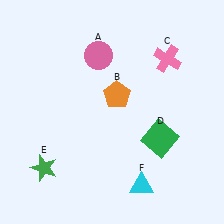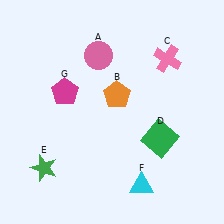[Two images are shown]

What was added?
A magenta pentagon (G) was added in Image 2.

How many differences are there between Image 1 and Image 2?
There is 1 difference between the two images.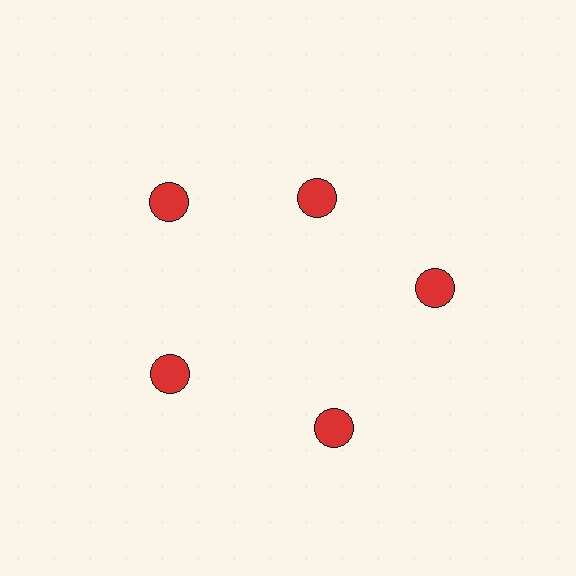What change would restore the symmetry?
The symmetry would be restored by moving it outward, back onto the ring so that all 5 circles sit at equal angles and equal distance from the center.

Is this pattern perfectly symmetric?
No. The 5 red circles are arranged in a ring, but one element near the 1 o'clock position is pulled inward toward the center, breaking the 5-fold rotational symmetry.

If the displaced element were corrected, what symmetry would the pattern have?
It would have 5-fold rotational symmetry — the pattern would map onto itself every 72 degrees.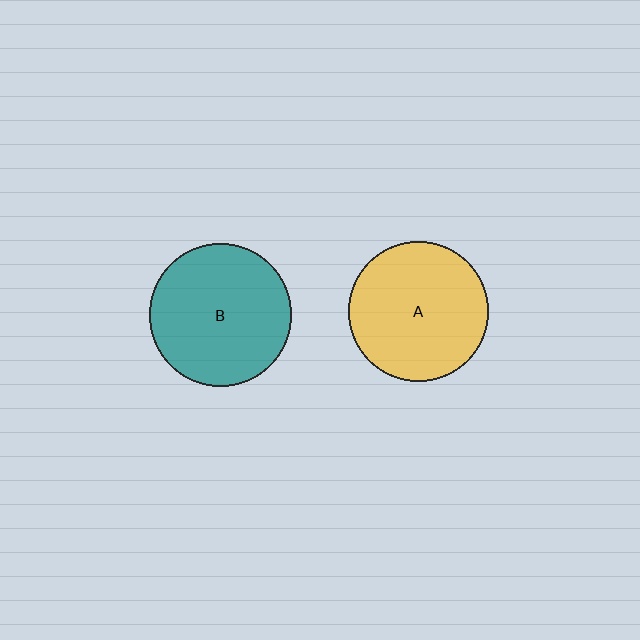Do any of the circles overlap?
No, none of the circles overlap.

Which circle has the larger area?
Circle B (teal).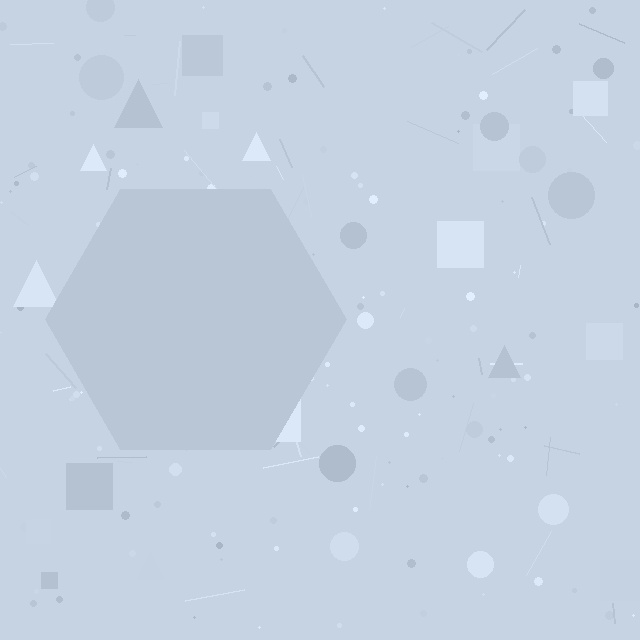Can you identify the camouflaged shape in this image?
The camouflaged shape is a hexagon.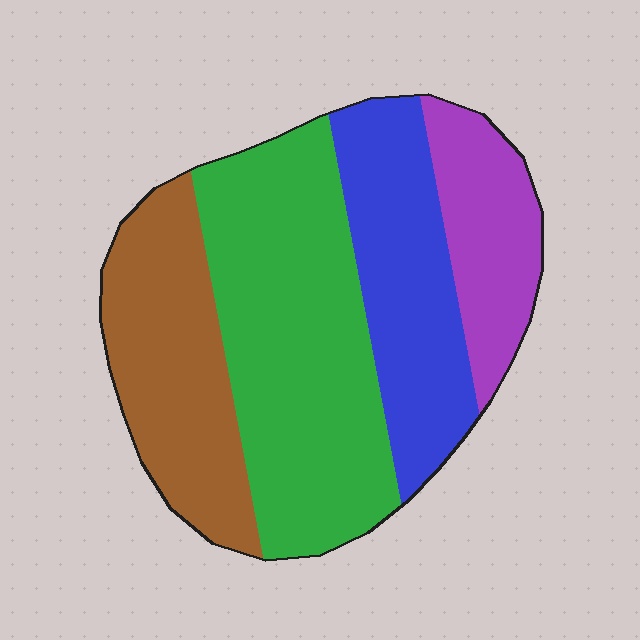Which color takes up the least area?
Purple, at roughly 15%.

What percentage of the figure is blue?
Blue takes up between a sixth and a third of the figure.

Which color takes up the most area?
Green, at roughly 40%.